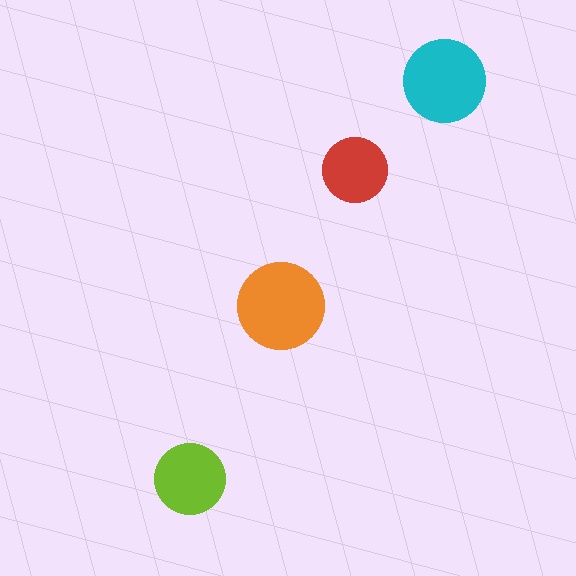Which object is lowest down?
The lime circle is bottommost.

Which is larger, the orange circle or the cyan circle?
The orange one.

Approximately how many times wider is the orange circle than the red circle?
About 1.5 times wider.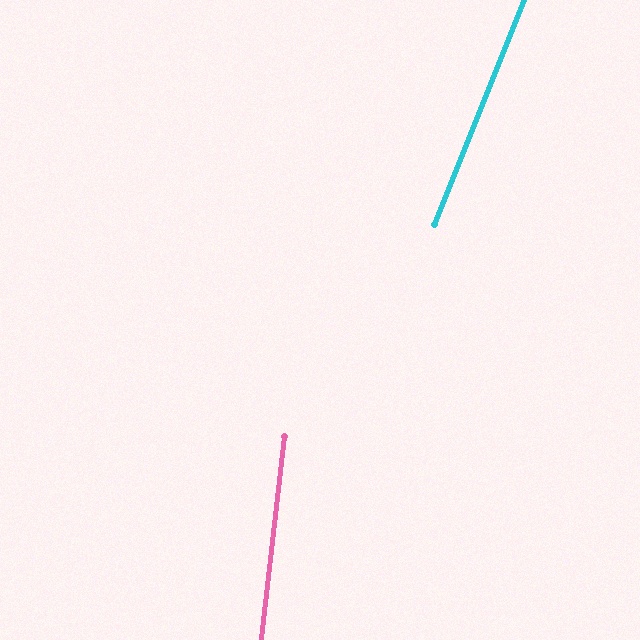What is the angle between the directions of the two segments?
Approximately 15 degrees.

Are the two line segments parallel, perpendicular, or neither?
Neither parallel nor perpendicular — they differ by about 15°.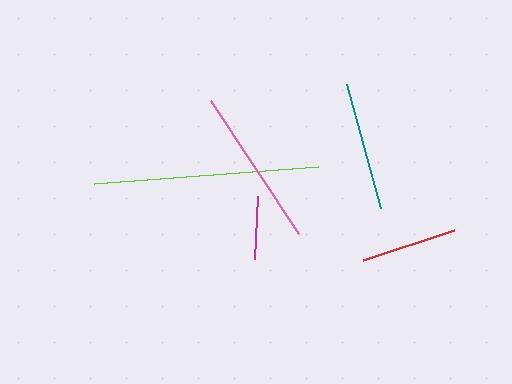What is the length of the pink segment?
The pink segment is approximately 160 pixels long.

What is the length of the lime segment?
The lime segment is approximately 225 pixels long.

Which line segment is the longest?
The lime line is the longest at approximately 225 pixels.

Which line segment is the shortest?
The magenta line is the shortest at approximately 63 pixels.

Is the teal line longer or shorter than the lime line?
The lime line is longer than the teal line.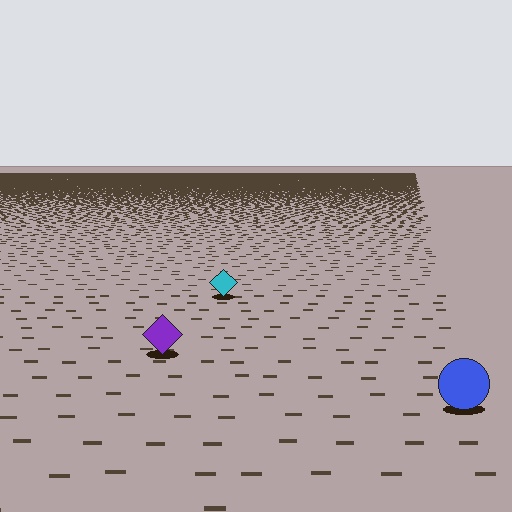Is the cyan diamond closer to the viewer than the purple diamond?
No. The purple diamond is closer — you can tell from the texture gradient: the ground texture is coarser near it.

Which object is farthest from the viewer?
The cyan diamond is farthest from the viewer. It appears smaller and the ground texture around it is denser.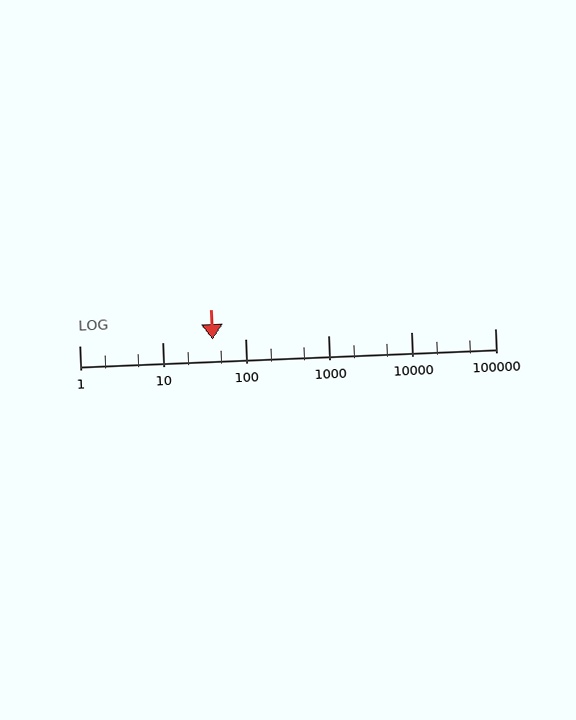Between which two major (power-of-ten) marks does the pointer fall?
The pointer is between 10 and 100.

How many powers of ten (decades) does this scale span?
The scale spans 5 decades, from 1 to 100000.